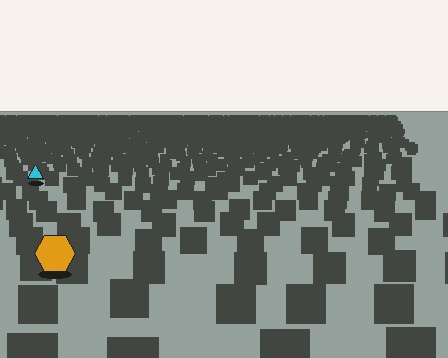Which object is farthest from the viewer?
The cyan triangle is farthest from the viewer. It appears smaller and the ground texture around it is denser.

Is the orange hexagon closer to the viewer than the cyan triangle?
Yes. The orange hexagon is closer — you can tell from the texture gradient: the ground texture is coarser near it.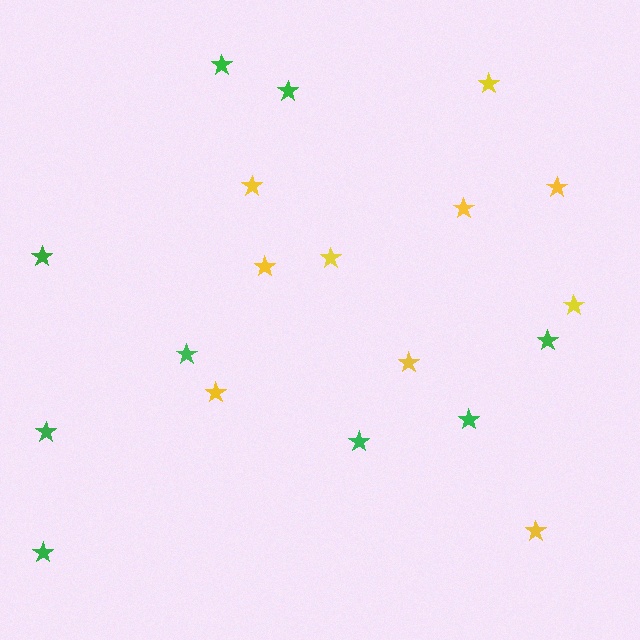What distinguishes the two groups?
There are 2 groups: one group of green stars (9) and one group of yellow stars (10).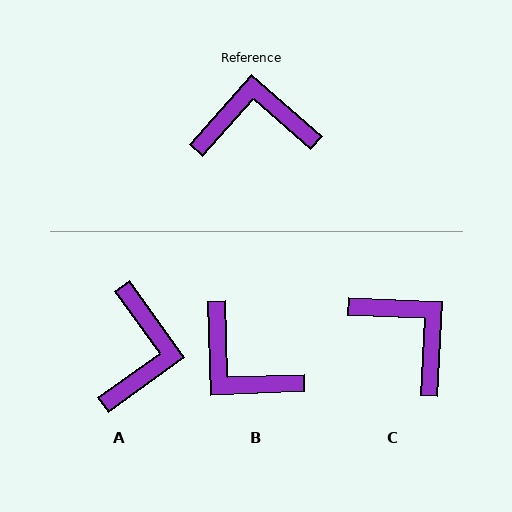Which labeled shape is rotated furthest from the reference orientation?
B, about 133 degrees away.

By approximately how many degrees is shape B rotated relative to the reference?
Approximately 133 degrees counter-clockwise.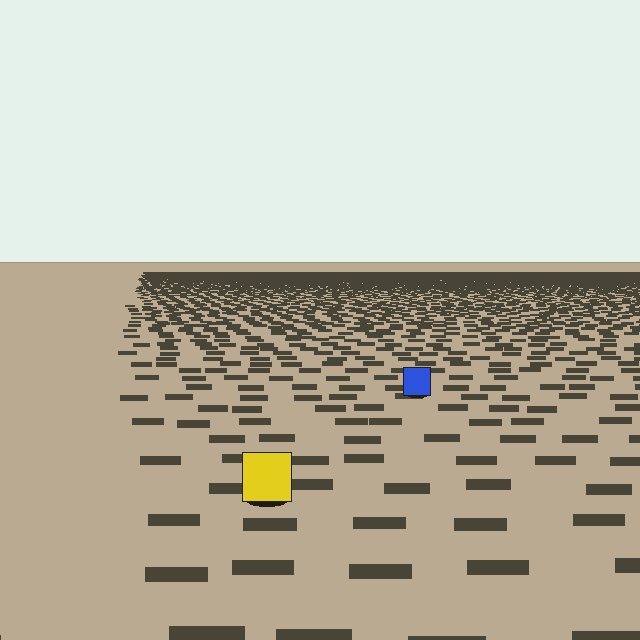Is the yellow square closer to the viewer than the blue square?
Yes. The yellow square is closer — you can tell from the texture gradient: the ground texture is coarser near it.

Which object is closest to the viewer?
The yellow square is closest. The texture marks near it are larger and more spread out.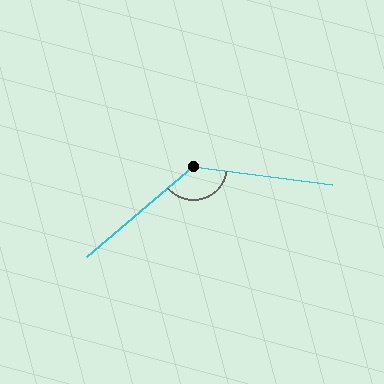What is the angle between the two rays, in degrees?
Approximately 132 degrees.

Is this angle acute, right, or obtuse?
It is obtuse.